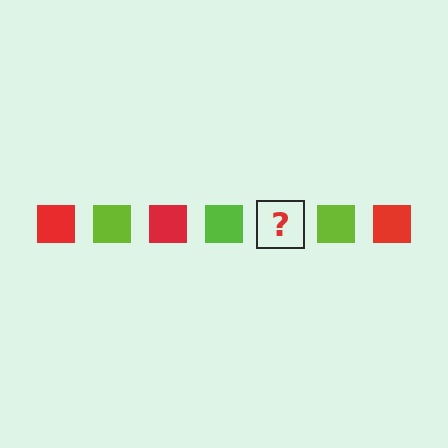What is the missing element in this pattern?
The missing element is a red square.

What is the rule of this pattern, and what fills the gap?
The rule is that the pattern cycles through red, lime squares. The gap should be filled with a red square.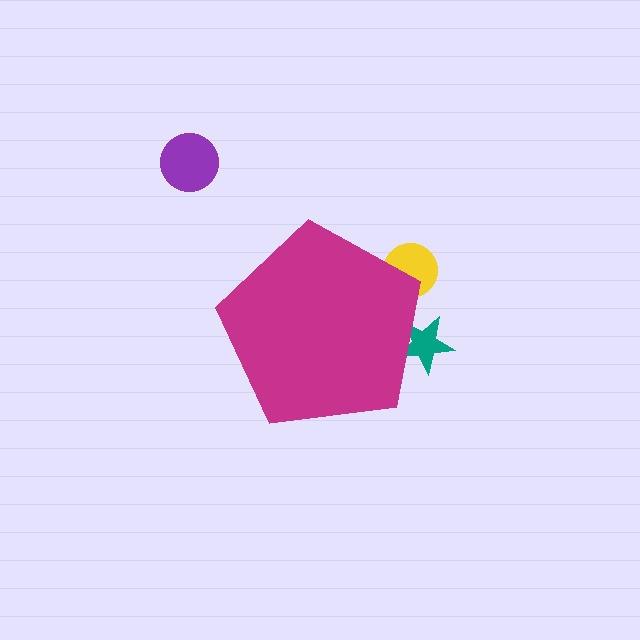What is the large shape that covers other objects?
A magenta pentagon.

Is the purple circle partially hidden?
No, the purple circle is fully visible.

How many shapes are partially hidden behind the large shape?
2 shapes are partially hidden.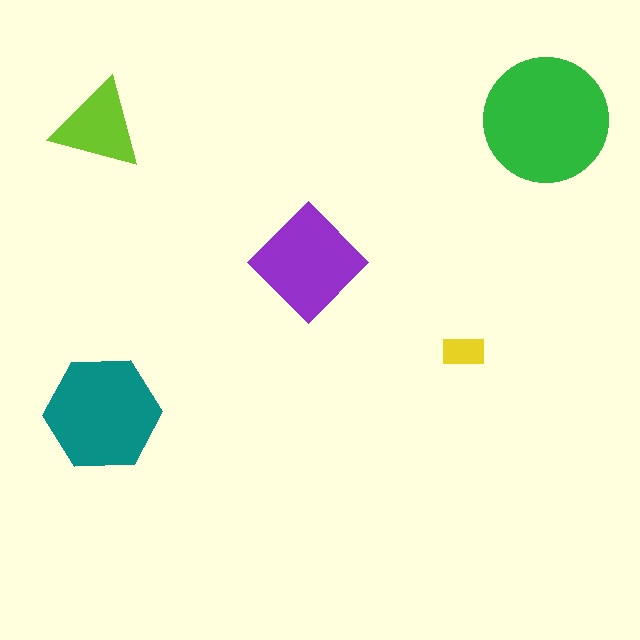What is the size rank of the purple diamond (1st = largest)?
3rd.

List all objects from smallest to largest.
The yellow rectangle, the lime triangle, the purple diamond, the teal hexagon, the green circle.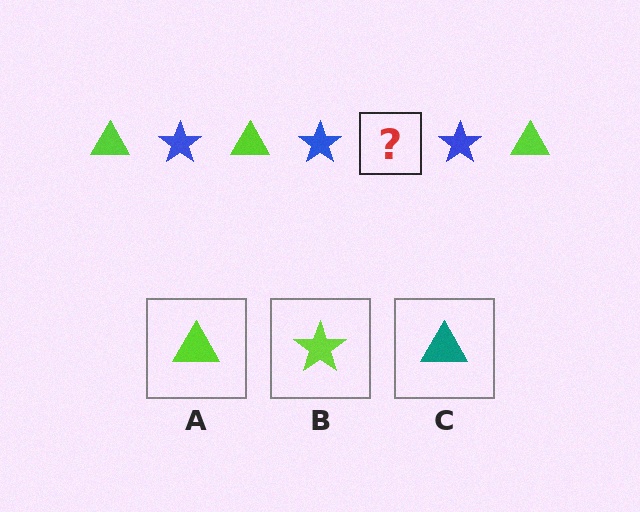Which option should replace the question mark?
Option A.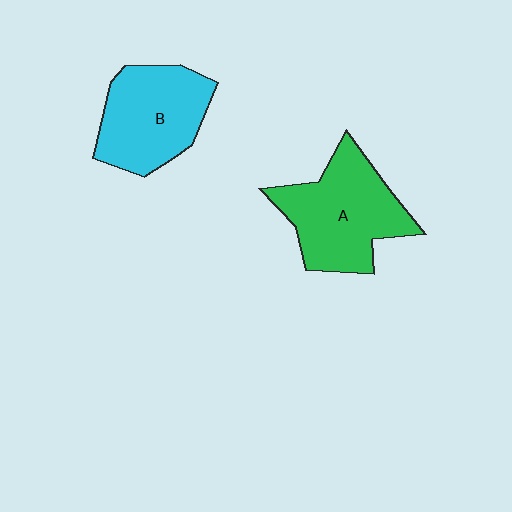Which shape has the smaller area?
Shape B (cyan).